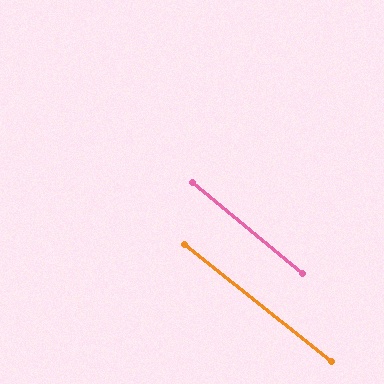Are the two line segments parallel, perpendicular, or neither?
Parallel — their directions differ by only 1.2°.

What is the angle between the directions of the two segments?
Approximately 1 degree.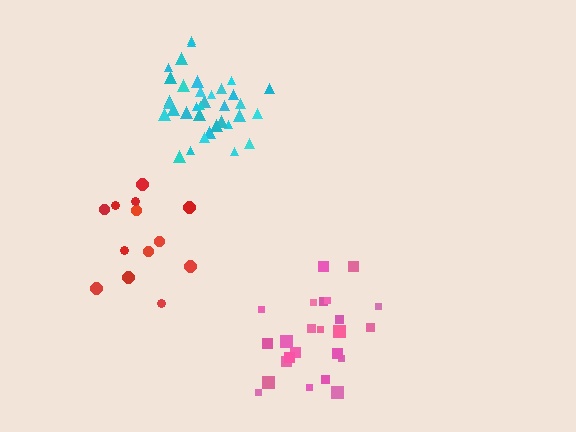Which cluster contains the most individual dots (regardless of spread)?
Cyan (35).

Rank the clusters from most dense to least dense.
cyan, pink, red.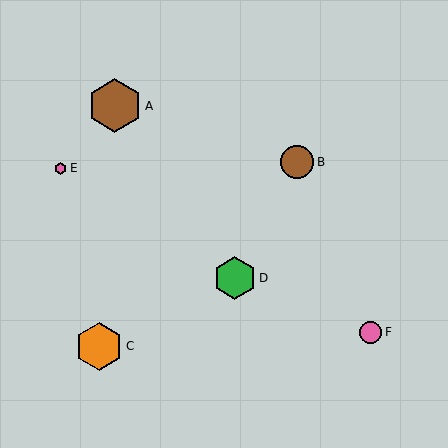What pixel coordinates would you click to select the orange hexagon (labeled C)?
Click at (99, 346) to select the orange hexagon C.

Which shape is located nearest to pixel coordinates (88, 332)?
The orange hexagon (labeled C) at (99, 346) is nearest to that location.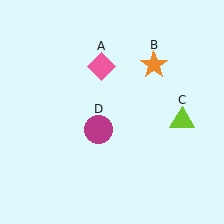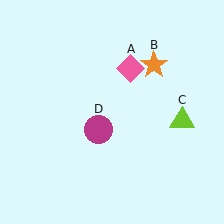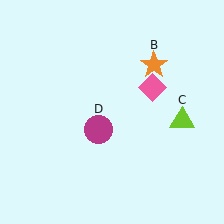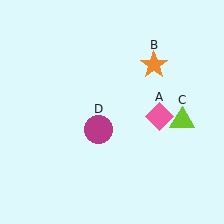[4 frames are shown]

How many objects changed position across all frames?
1 object changed position: pink diamond (object A).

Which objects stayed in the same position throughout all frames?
Orange star (object B) and lime triangle (object C) and magenta circle (object D) remained stationary.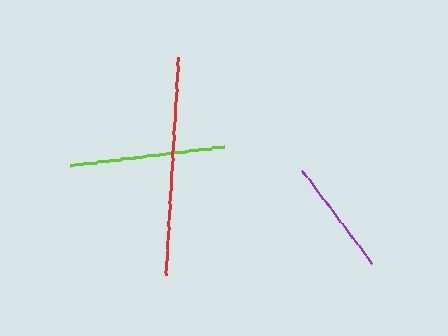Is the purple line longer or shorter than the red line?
The red line is longer than the purple line.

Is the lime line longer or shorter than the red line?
The red line is longer than the lime line.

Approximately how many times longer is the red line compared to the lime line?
The red line is approximately 1.4 times the length of the lime line.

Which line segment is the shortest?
The purple line is the shortest at approximately 117 pixels.